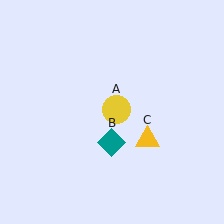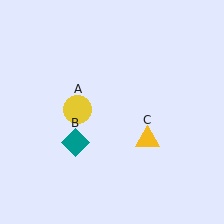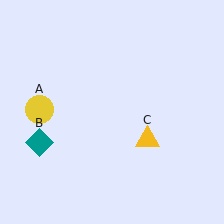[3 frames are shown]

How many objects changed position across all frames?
2 objects changed position: yellow circle (object A), teal diamond (object B).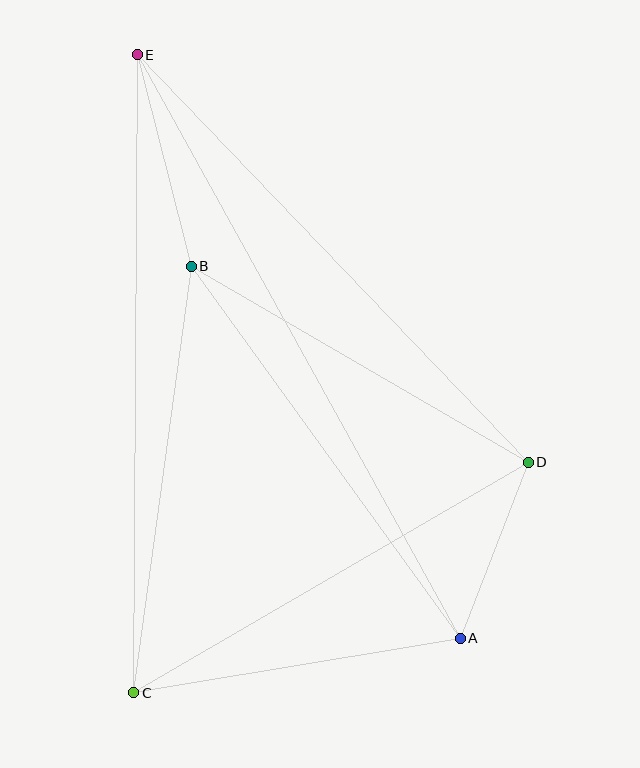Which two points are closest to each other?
Points A and D are closest to each other.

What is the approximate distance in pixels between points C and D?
The distance between C and D is approximately 457 pixels.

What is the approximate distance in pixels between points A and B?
The distance between A and B is approximately 459 pixels.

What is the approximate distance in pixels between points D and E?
The distance between D and E is approximately 565 pixels.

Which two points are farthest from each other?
Points A and E are farthest from each other.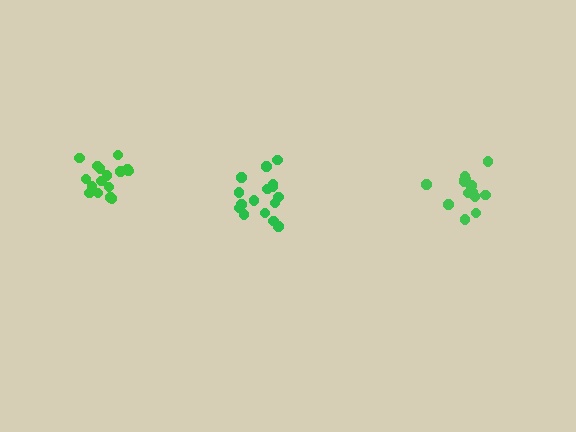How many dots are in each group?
Group 1: 16 dots, Group 2: 14 dots, Group 3: 16 dots (46 total).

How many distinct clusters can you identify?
There are 3 distinct clusters.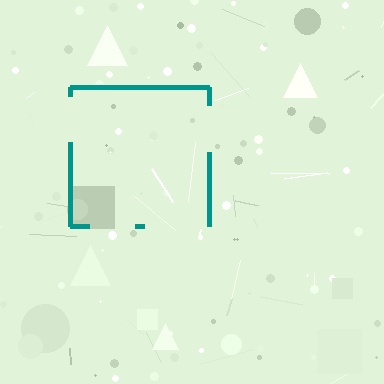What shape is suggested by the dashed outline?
The dashed outline suggests a square.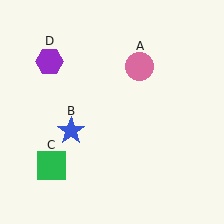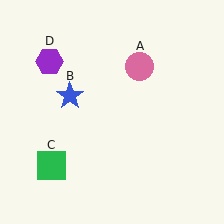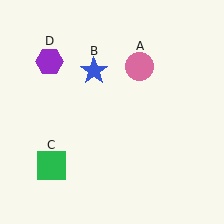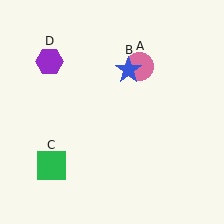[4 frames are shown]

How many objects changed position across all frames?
1 object changed position: blue star (object B).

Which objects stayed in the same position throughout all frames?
Pink circle (object A) and green square (object C) and purple hexagon (object D) remained stationary.